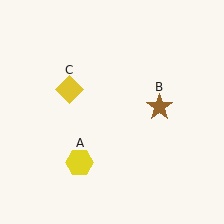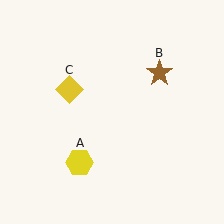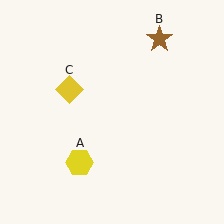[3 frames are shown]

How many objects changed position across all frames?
1 object changed position: brown star (object B).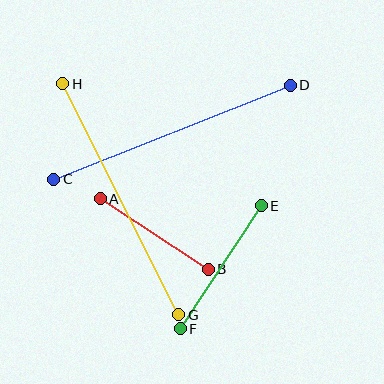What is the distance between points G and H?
The distance is approximately 259 pixels.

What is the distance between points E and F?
The distance is approximately 147 pixels.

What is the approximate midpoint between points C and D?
The midpoint is at approximately (172, 132) pixels.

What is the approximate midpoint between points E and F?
The midpoint is at approximately (221, 267) pixels.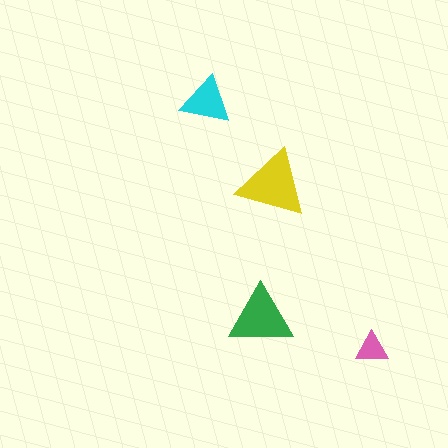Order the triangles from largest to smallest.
the yellow one, the green one, the cyan one, the pink one.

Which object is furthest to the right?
The pink triangle is rightmost.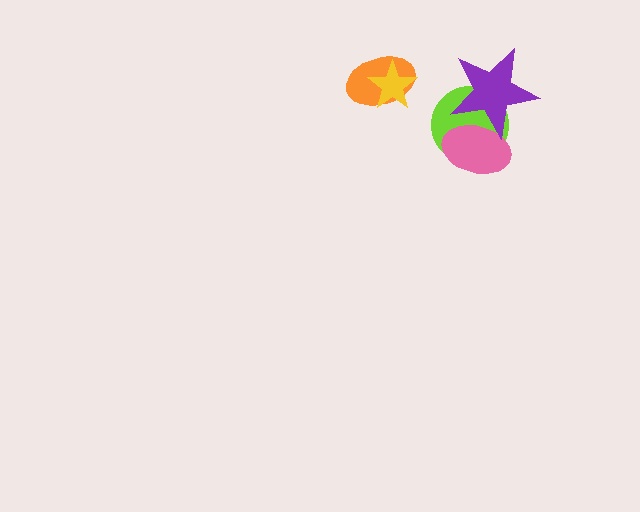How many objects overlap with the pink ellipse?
2 objects overlap with the pink ellipse.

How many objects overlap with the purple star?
2 objects overlap with the purple star.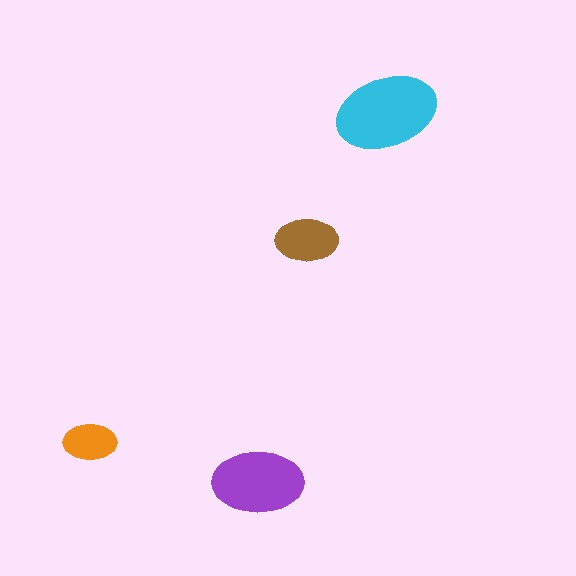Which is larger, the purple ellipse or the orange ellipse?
The purple one.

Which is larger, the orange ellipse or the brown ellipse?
The brown one.